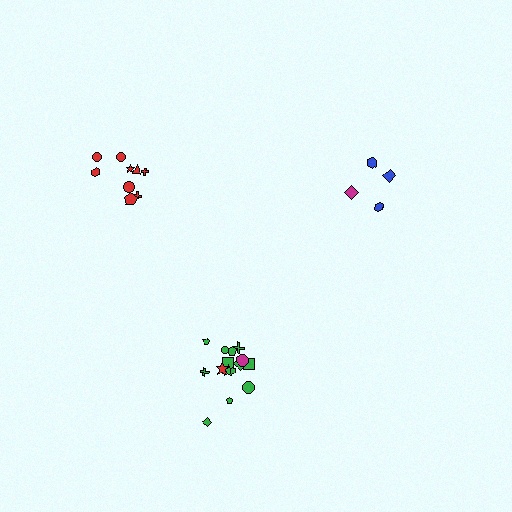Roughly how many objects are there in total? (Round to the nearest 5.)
Roughly 30 objects in total.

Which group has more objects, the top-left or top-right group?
The top-left group.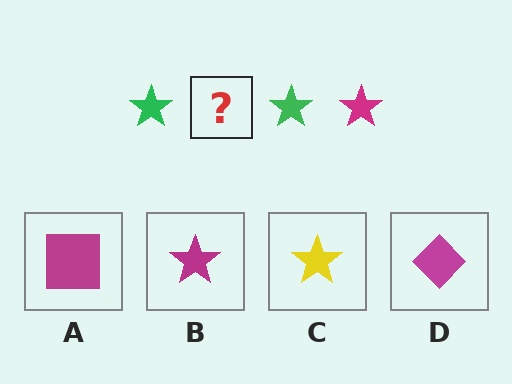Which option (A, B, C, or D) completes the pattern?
B.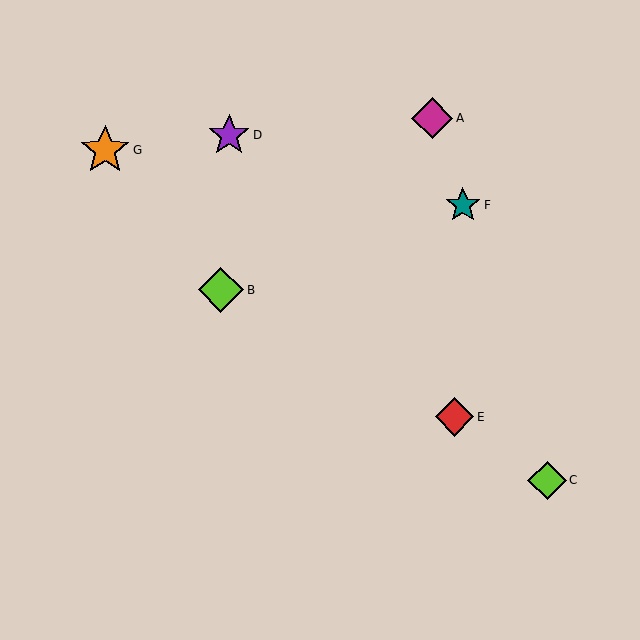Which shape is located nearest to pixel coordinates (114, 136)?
The orange star (labeled G) at (105, 150) is nearest to that location.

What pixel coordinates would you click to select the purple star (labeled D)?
Click at (229, 135) to select the purple star D.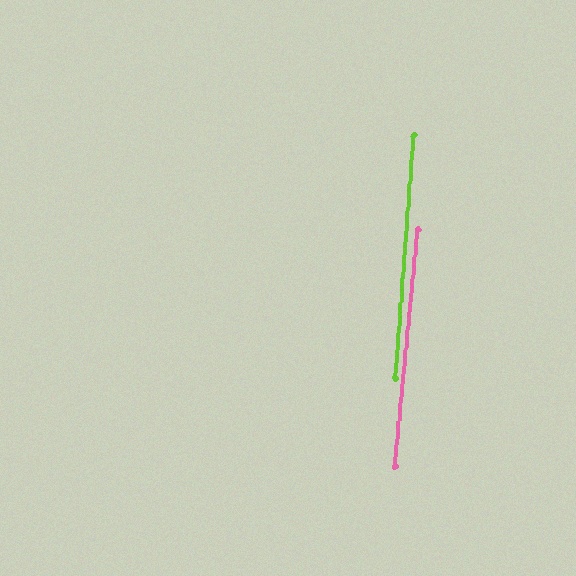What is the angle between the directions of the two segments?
Approximately 1 degree.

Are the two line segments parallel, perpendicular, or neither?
Parallel — their directions differ by only 1.2°.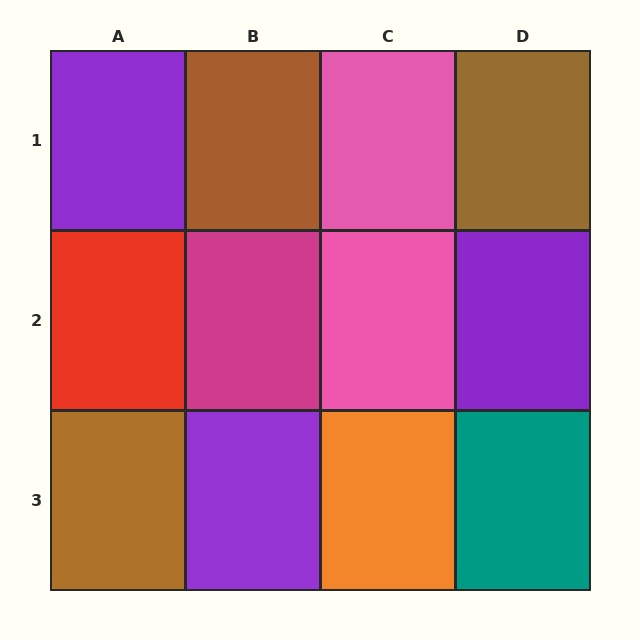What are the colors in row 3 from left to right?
Brown, purple, orange, teal.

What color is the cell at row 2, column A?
Red.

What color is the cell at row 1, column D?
Brown.